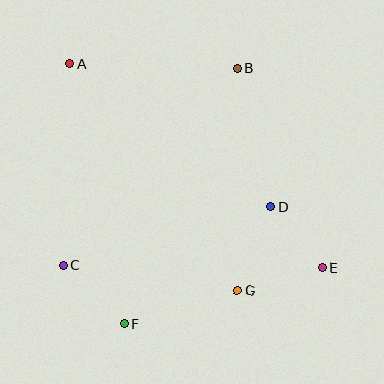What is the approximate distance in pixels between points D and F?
The distance between D and F is approximately 187 pixels.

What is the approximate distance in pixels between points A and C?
The distance between A and C is approximately 201 pixels.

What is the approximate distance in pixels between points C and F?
The distance between C and F is approximately 84 pixels.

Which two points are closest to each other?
Points D and E are closest to each other.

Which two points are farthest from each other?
Points A and E are farthest from each other.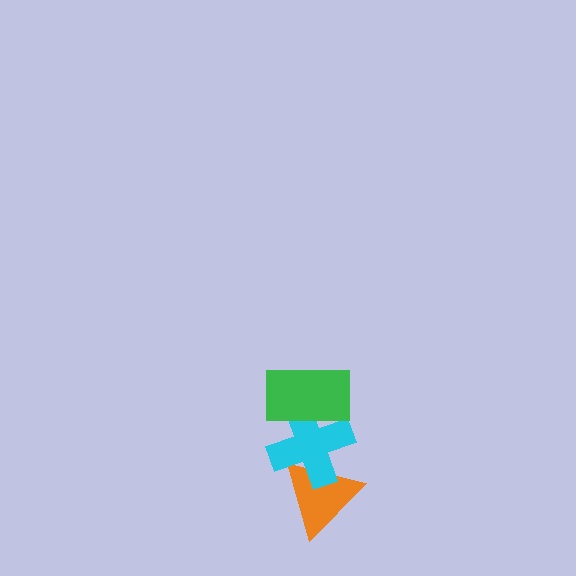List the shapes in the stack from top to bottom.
From top to bottom: the green rectangle, the cyan cross, the orange triangle.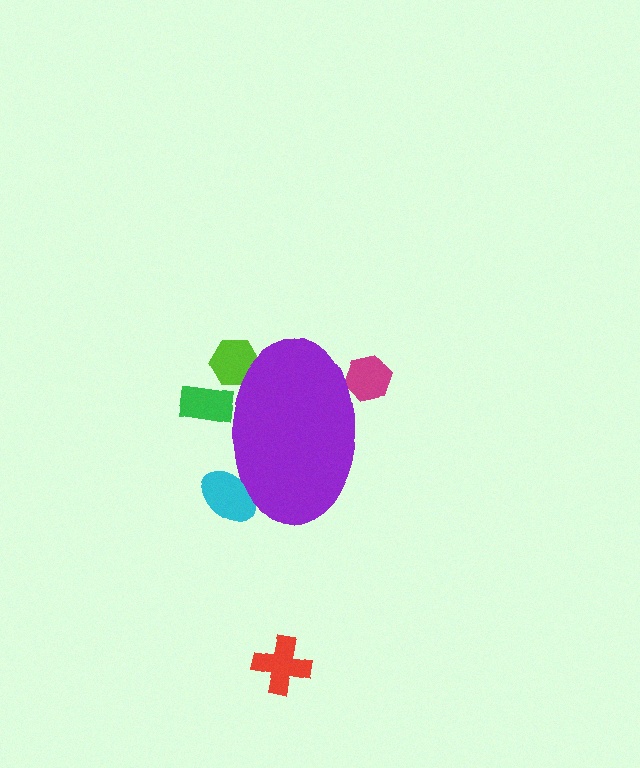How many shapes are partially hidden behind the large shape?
4 shapes are partially hidden.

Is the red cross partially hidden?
No, the red cross is fully visible.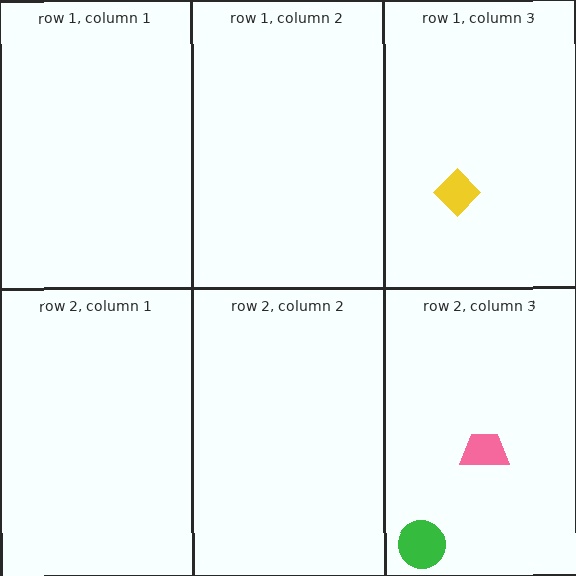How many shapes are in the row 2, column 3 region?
2.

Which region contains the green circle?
The row 2, column 3 region.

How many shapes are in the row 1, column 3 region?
1.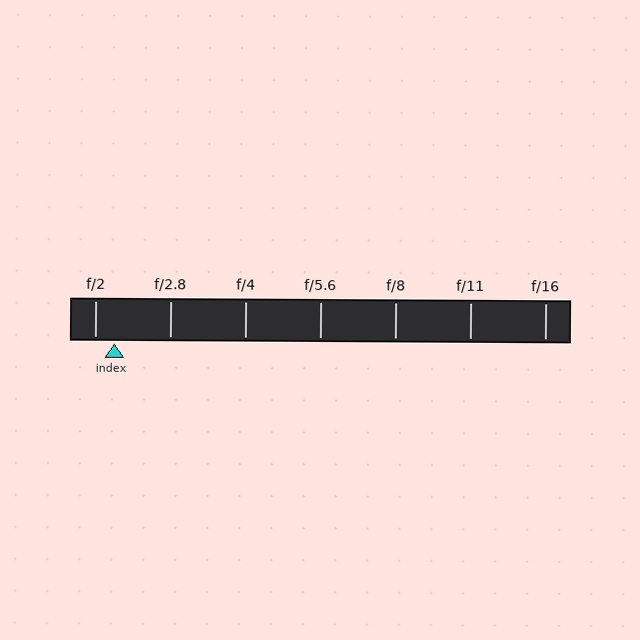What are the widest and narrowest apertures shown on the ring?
The widest aperture shown is f/2 and the narrowest is f/16.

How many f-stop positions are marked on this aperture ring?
There are 7 f-stop positions marked.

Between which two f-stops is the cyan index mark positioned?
The index mark is between f/2 and f/2.8.